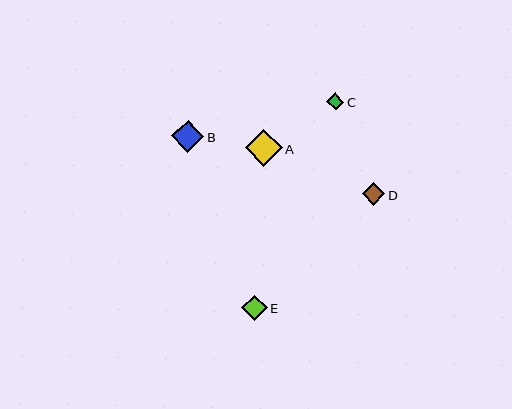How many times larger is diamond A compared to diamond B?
Diamond A is approximately 1.1 times the size of diamond B.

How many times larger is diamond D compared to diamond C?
Diamond D is approximately 1.3 times the size of diamond C.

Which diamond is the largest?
Diamond A is the largest with a size of approximately 36 pixels.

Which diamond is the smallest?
Diamond C is the smallest with a size of approximately 17 pixels.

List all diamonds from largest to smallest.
From largest to smallest: A, B, E, D, C.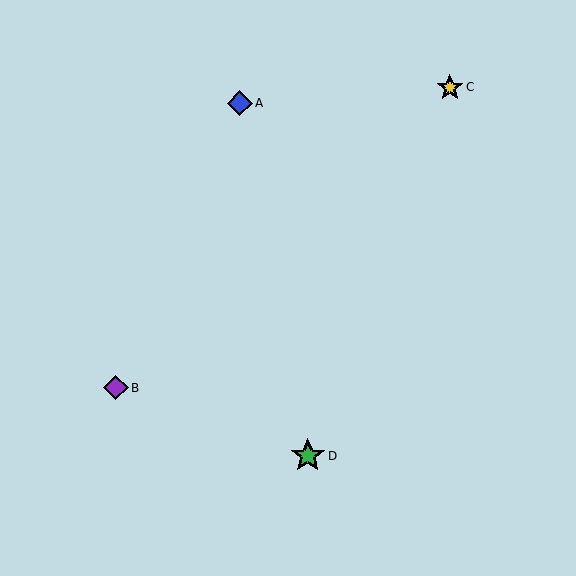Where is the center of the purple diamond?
The center of the purple diamond is at (116, 388).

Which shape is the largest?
The green star (labeled D) is the largest.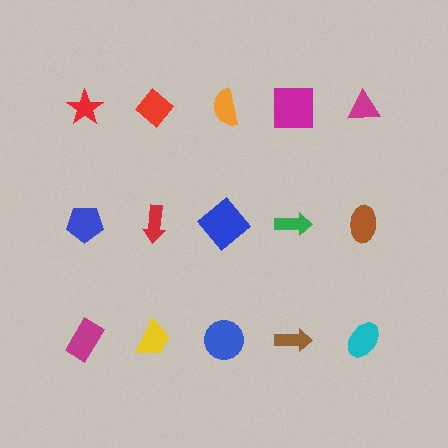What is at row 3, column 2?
A yellow trapezoid.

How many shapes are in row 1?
5 shapes.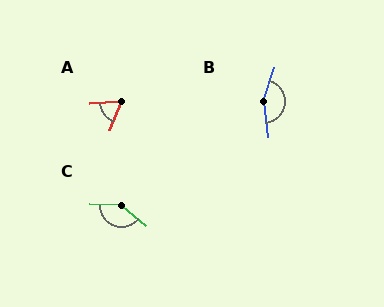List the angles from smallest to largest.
A (65°), C (141°), B (155°).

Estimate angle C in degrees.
Approximately 141 degrees.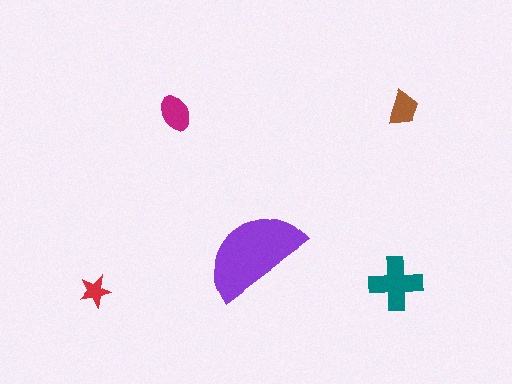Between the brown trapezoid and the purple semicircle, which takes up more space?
The purple semicircle.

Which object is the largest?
The purple semicircle.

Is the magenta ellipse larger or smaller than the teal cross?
Smaller.